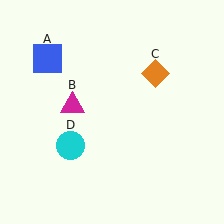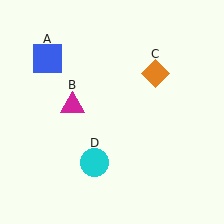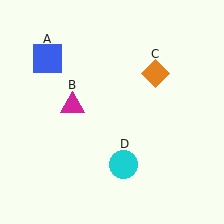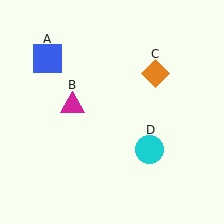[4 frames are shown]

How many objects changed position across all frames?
1 object changed position: cyan circle (object D).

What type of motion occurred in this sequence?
The cyan circle (object D) rotated counterclockwise around the center of the scene.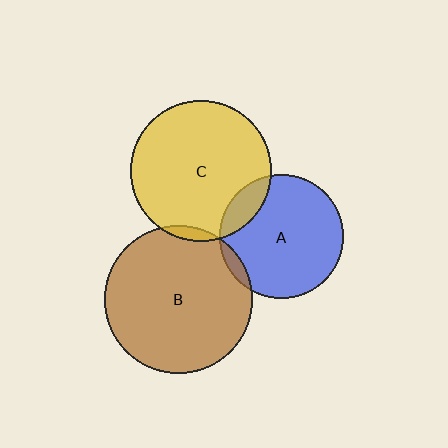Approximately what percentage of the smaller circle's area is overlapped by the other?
Approximately 5%.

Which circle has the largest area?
Circle B (brown).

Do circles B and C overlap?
Yes.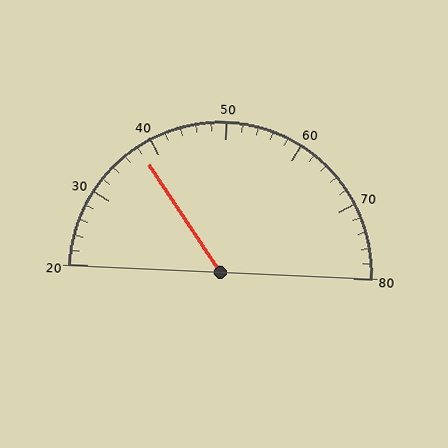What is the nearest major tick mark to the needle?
The nearest major tick mark is 40.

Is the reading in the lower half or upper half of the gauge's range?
The reading is in the lower half of the range (20 to 80).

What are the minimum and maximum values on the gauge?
The gauge ranges from 20 to 80.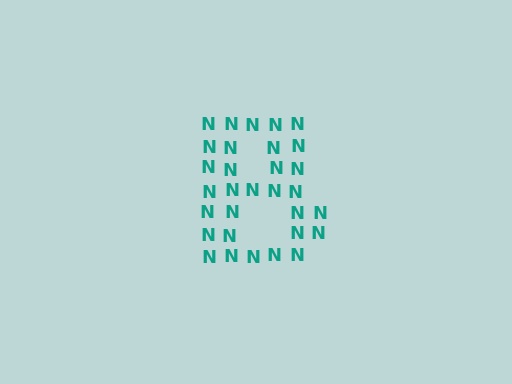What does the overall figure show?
The overall figure shows the letter B.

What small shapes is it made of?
It is made of small letter N's.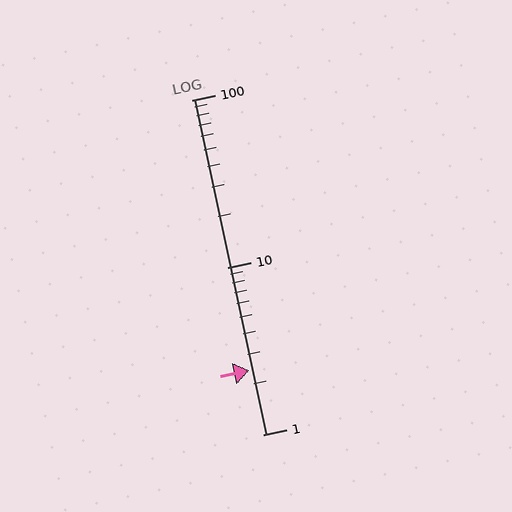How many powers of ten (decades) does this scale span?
The scale spans 2 decades, from 1 to 100.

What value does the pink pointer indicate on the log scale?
The pointer indicates approximately 2.4.